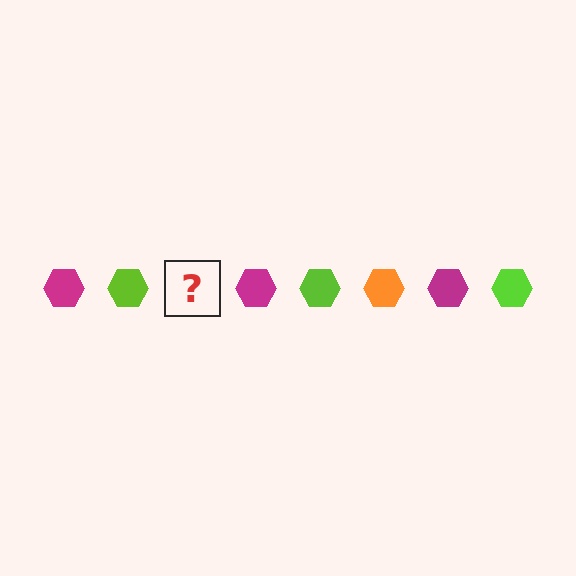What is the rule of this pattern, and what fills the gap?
The rule is that the pattern cycles through magenta, lime, orange hexagons. The gap should be filled with an orange hexagon.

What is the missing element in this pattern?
The missing element is an orange hexagon.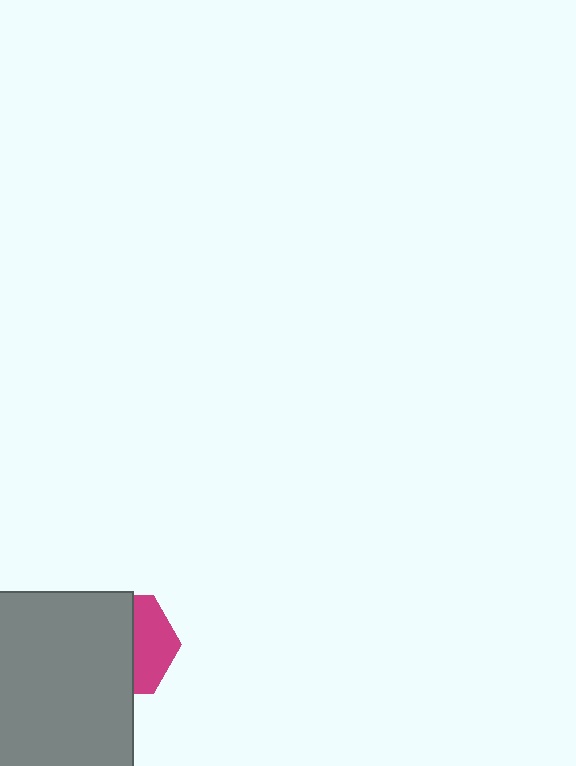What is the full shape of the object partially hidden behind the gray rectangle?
The partially hidden object is a magenta hexagon.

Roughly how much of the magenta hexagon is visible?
A small part of it is visible (roughly 40%).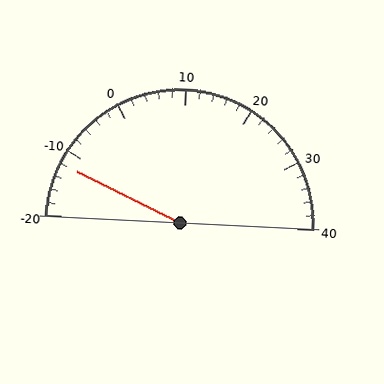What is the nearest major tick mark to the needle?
The nearest major tick mark is -10.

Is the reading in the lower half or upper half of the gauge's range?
The reading is in the lower half of the range (-20 to 40).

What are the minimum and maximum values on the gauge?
The gauge ranges from -20 to 40.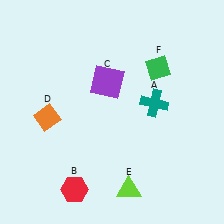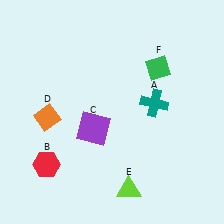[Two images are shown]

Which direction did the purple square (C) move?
The purple square (C) moved down.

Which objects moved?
The objects that moved are: the red hexagon (B), the purple square (C).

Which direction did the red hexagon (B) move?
The red hexagon (B) moved left.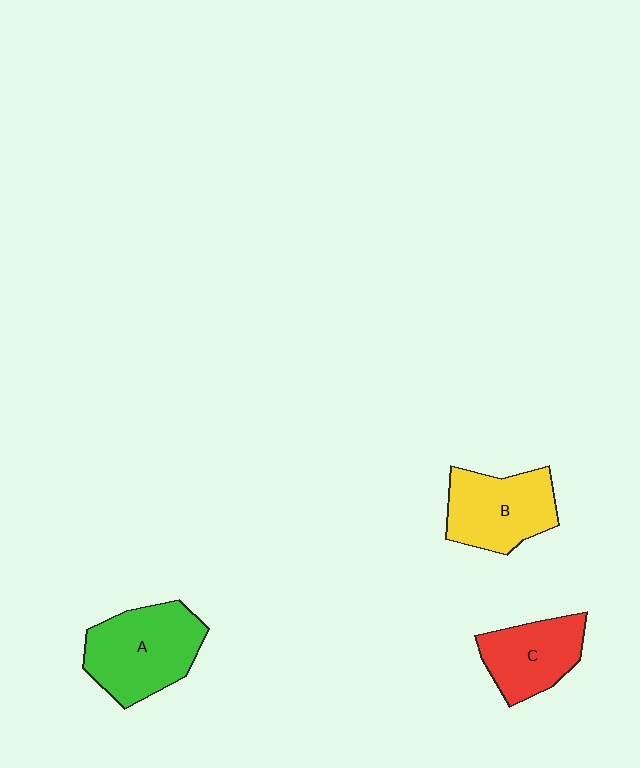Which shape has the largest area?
Shape A (green).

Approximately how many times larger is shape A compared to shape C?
Approximately 1.4 times.